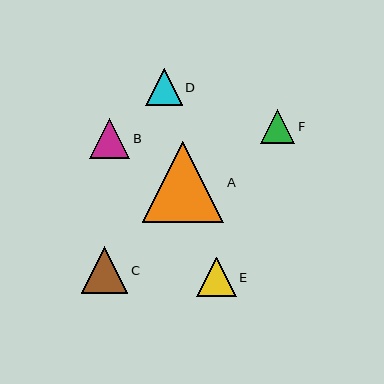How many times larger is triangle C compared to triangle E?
Triangle C is approximately 1.2 times the size of triangle E.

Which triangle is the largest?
Triangle A is the largest with a size of approximately 82 pixels.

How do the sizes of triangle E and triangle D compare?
Triangle E and triangle D are approximately the same size.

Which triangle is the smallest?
Triangle F is the smallest with a size of approximately 34 pixels.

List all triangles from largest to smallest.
From largest to smallest: A, C, B, E, D, F.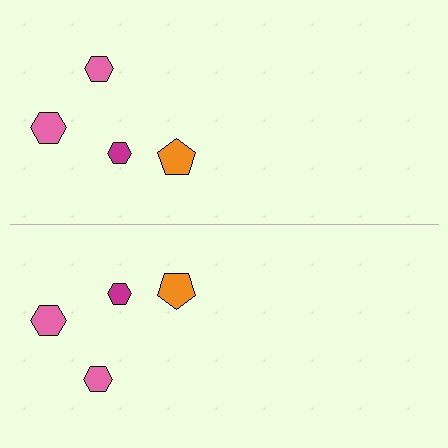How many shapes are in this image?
There are 8 shapes in this image.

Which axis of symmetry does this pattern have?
The pattern has a horizontal axis of symmetry running through the center of the image.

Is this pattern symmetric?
Yes, this pattern has bilateral (reflection) symmetry.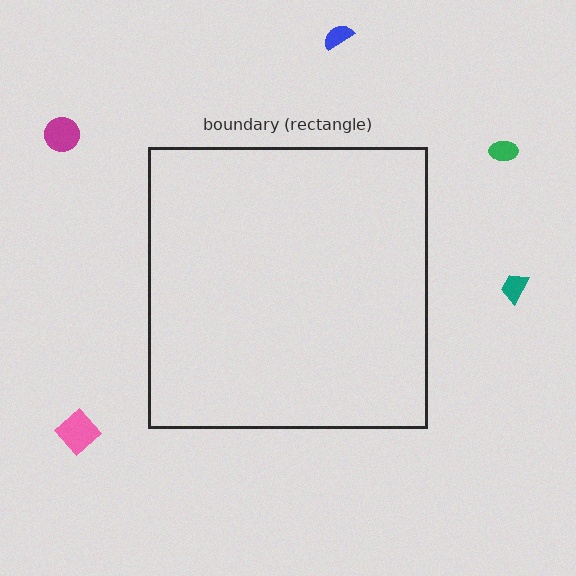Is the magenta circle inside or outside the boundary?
Outside.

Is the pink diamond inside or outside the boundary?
Outside.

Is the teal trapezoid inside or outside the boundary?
Outside.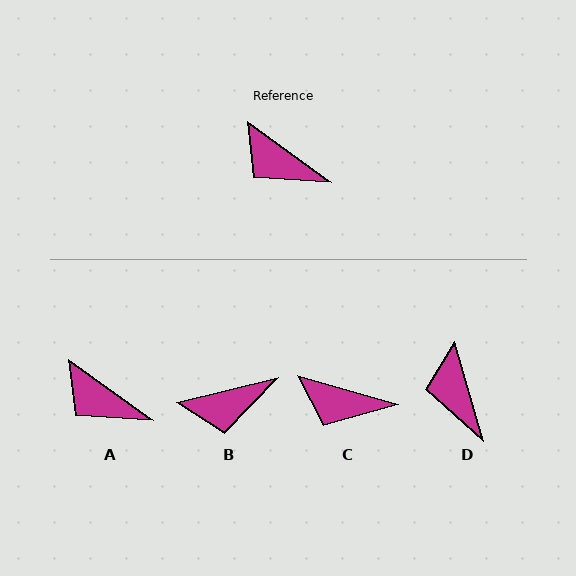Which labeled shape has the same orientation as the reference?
A.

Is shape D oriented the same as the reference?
No, it is off by about 38 degrees.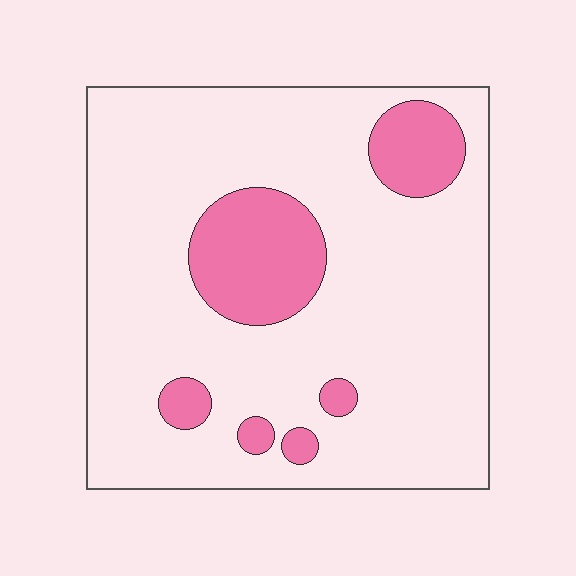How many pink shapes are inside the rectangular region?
6.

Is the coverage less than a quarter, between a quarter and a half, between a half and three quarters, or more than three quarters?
Less than a quarter.